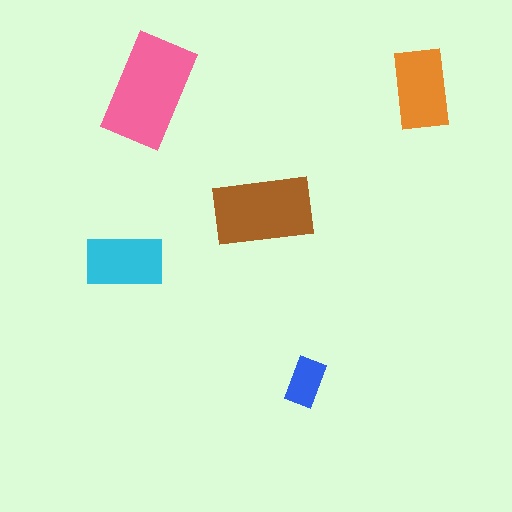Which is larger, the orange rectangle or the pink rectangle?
The pink one.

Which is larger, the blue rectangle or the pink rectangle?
The pink one.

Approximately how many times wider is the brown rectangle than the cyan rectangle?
About 1.5 times wider.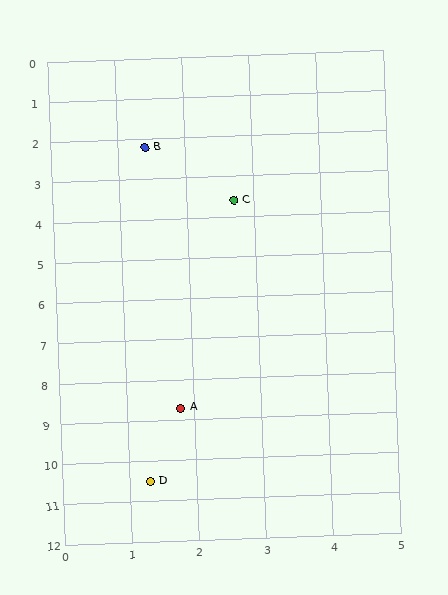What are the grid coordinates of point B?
Point B is at approximately (1.4, 2.2).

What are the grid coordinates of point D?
Point D is at approximately (1.3, 10.5).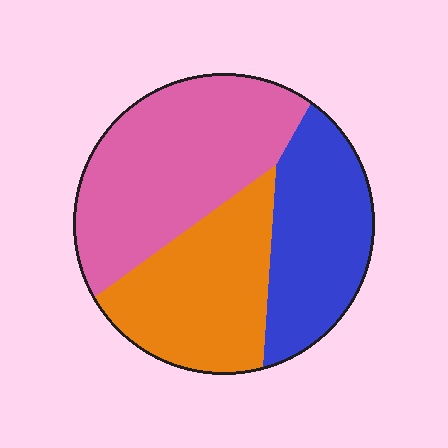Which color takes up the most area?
Pink, at roughly 40%.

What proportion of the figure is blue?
Blue covers roughly 30% of the figure.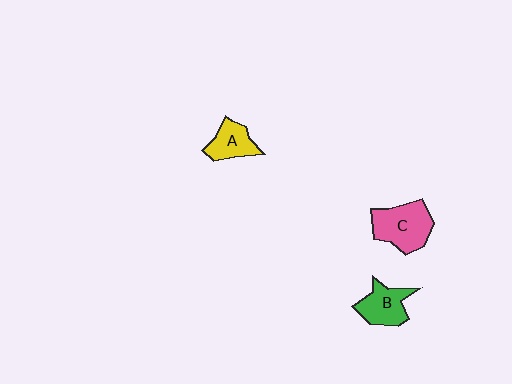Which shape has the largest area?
Shape C (pink).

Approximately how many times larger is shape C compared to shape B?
Approximately 1.3 times.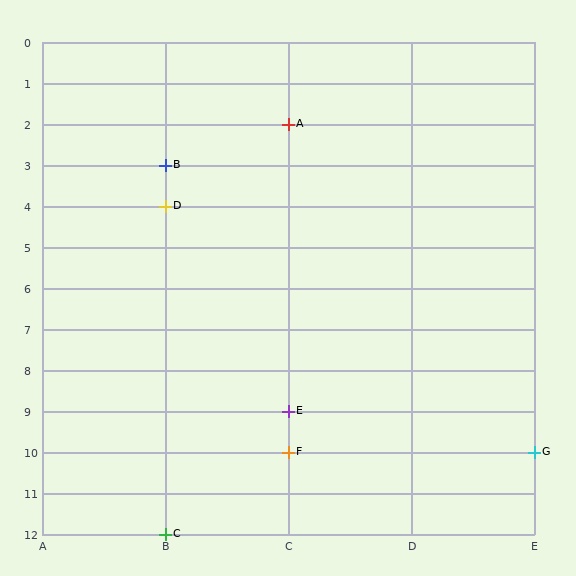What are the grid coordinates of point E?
Point E is at grid coordinates (C, 9).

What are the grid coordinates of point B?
Point B is at grid coordinates (B, 3).